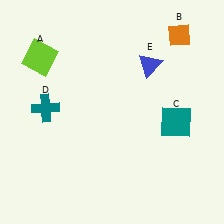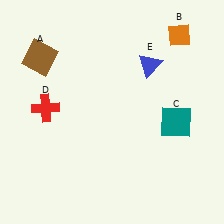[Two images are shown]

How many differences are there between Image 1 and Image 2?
There are 2 differences between the two images.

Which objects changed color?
A changed from lime to brown. D changed from teal to red.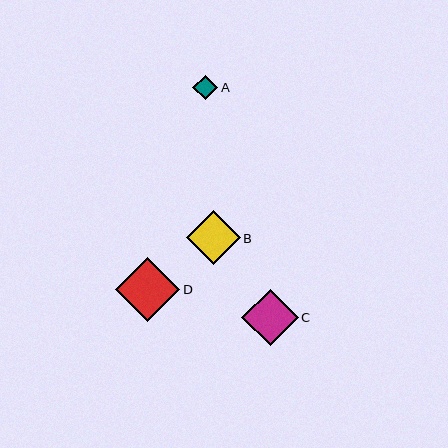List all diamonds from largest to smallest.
From largest to smallest: D, C, B, A.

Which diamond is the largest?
Diamond D is the largest with a size of approximately 64 pixels.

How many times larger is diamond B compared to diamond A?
Diamond B is approximately 2.2 times the size of diamond A.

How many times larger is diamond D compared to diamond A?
Diamond D is approximately 2.6 times the size of diamond A.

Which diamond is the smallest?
Diamond A is the smallest with a size of approximately 25 pixels.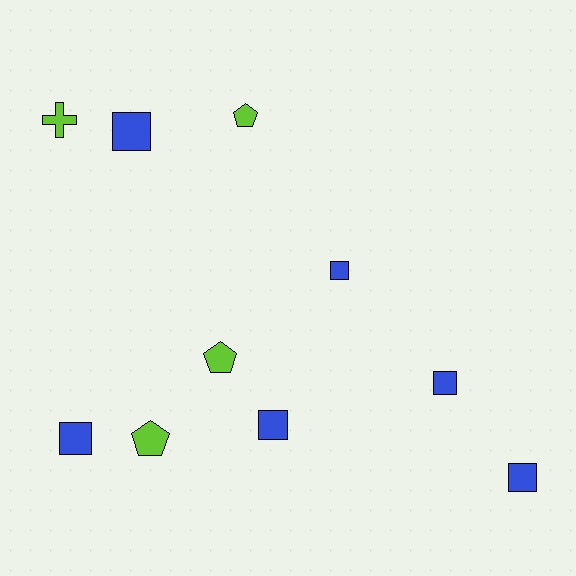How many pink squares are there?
There are no pink squares.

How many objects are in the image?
There are 10 objects.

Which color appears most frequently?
Blue, with 6 objects.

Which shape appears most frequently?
Square, with 6 objects.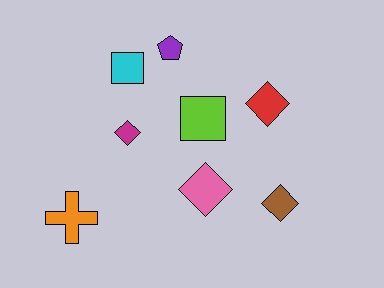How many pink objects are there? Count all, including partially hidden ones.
There is 1 pink object.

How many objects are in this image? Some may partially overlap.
There are 8 objects.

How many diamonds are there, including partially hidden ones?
There are 4 diamonds.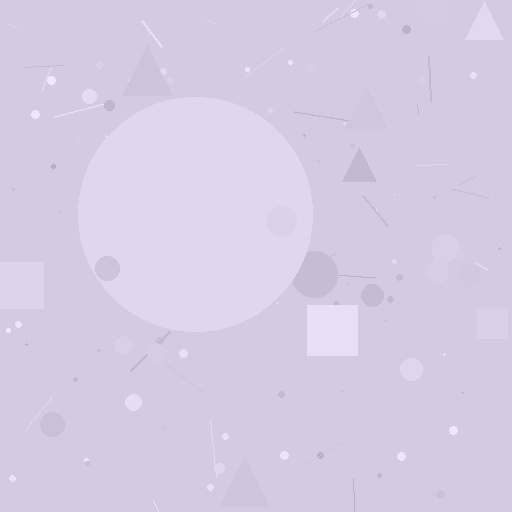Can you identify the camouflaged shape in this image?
The camouflaged shape is a circle.